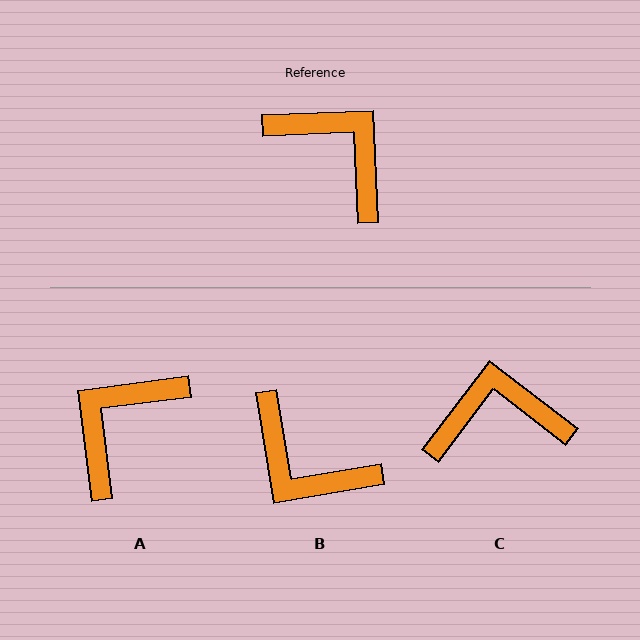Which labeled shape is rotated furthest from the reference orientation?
B, about 173 degrees away.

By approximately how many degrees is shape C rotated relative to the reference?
Approximately 50 degrees counter-clockwise.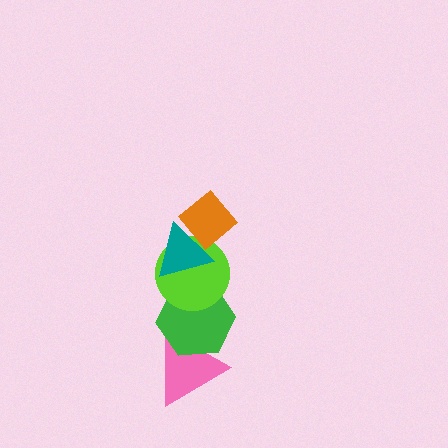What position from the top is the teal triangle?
The teal triangle is 2nd from the top.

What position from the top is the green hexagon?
The green hexagon is 4th from the top.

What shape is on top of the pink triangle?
The green hexagon is on top of the pink triangle.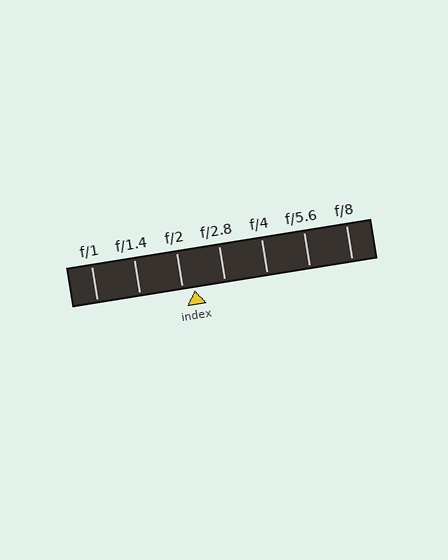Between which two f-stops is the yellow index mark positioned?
The index mark is between f/2 and f/2.8.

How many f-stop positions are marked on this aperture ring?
There are 7 f-stop positions marked.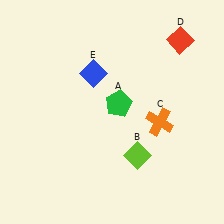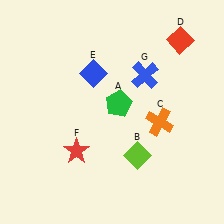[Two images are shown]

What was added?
A red star (F), a blue cross (G) were added in Image 2.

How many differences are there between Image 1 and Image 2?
There are 2 differences between the two images.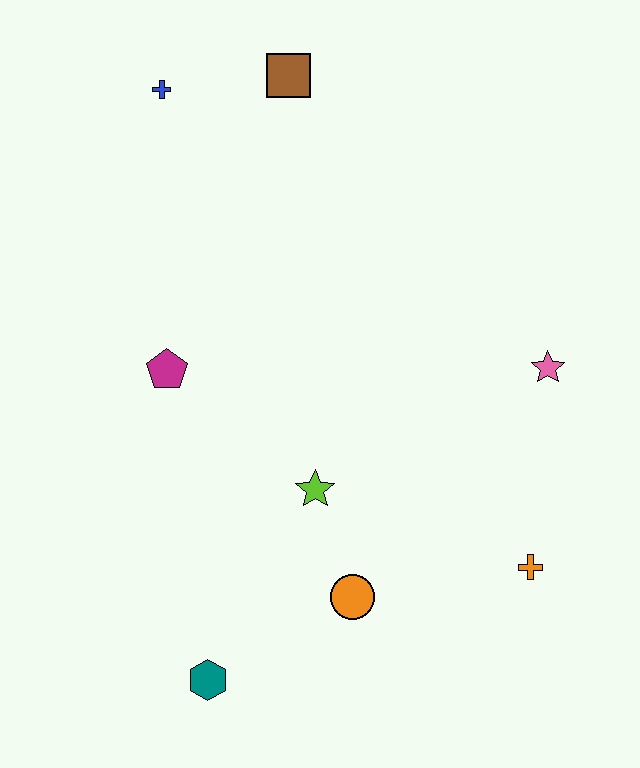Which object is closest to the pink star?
The orange cross is closest to the pink star.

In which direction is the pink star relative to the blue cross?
The pink star is to the right of the blue cross.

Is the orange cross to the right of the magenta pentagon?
Yes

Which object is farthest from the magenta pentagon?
The orange cross is farthest from the magenta pentagon.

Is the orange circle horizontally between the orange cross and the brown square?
Yes